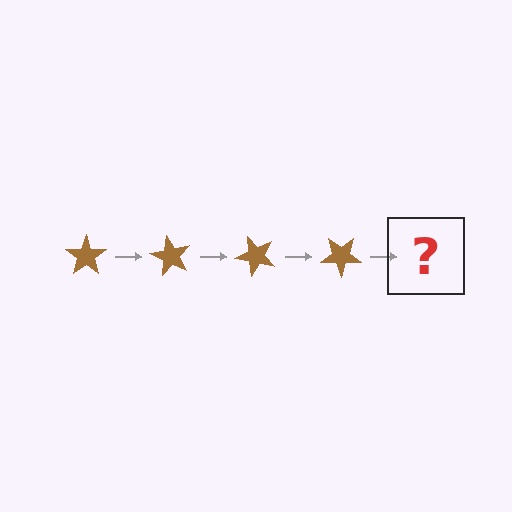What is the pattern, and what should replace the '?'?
The pattern is that the star rotates 60 degrees each step. The '?' should be a brown star rotated 240 degrees.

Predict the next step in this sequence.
The next step is a brown star rotated 240 degrees.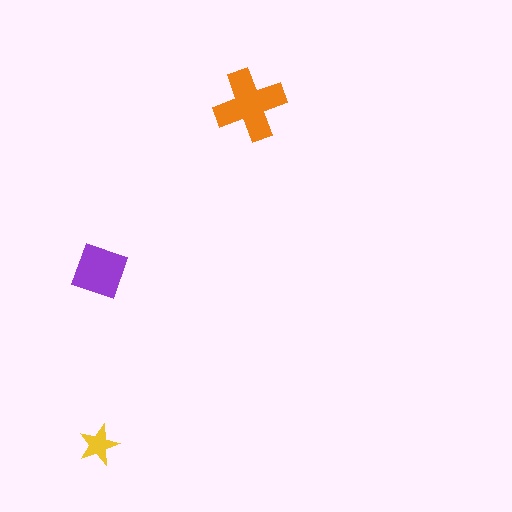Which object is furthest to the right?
The orange cross is rightmost.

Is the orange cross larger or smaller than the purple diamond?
Larger.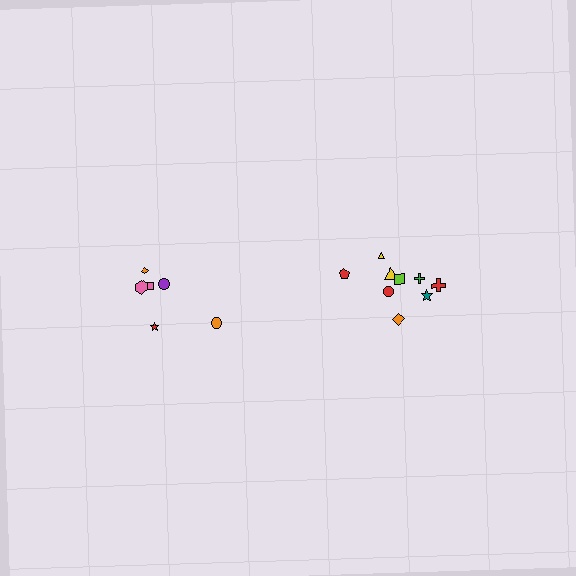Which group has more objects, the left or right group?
The right group.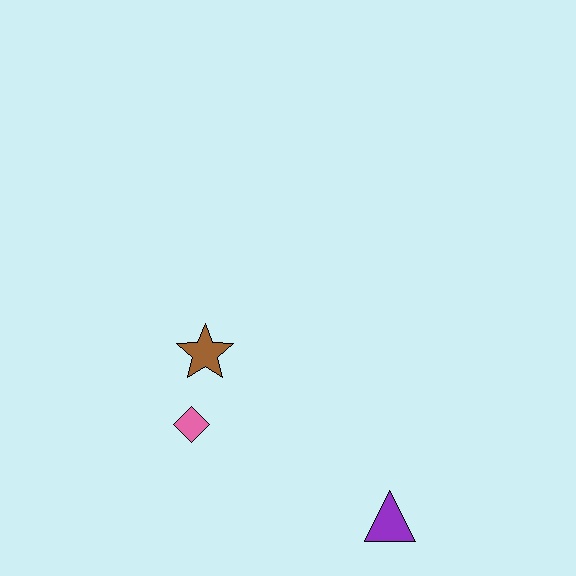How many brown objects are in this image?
There is 1 brown object.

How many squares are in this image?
There are no squares.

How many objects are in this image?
There are 3 objects.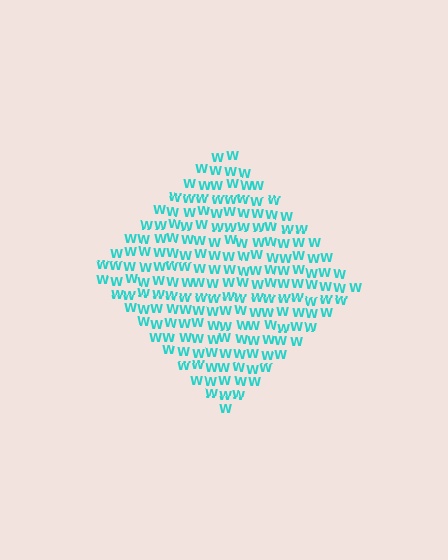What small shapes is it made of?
It is made of small letter W's.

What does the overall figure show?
The overall figure shows a diamond.